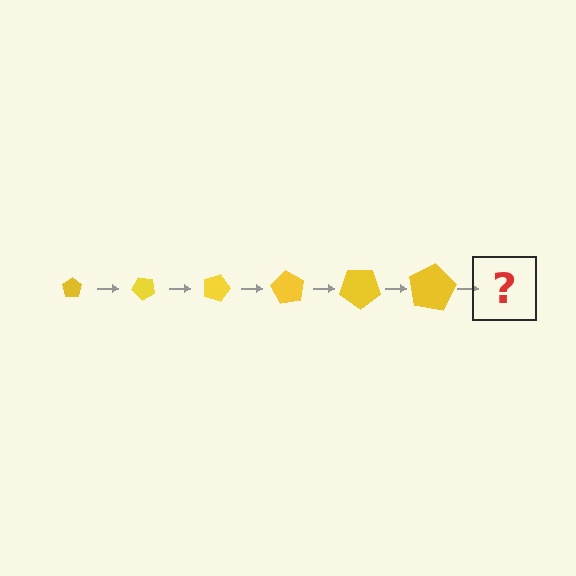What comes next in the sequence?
The next element should be a pentagon, larger than the previous one and rotated 270 degrees from the start.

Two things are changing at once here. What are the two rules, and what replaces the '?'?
The two rules are that the pentagon grows larger each step and it rotates 45 degrees each step. The '?' should be a pentagon, larger than the previous one and rotated 270 degrees from the start.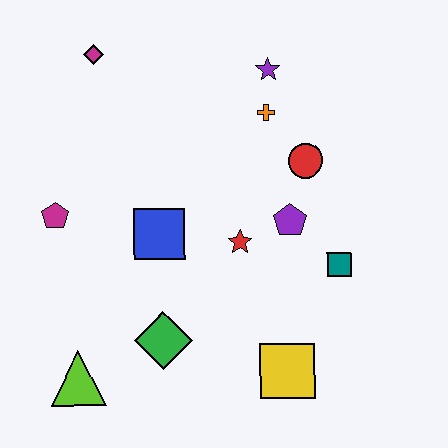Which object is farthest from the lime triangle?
The purple star is farthest from the lime triangle.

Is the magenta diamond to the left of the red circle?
Yes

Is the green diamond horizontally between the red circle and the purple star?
No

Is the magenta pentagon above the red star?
Yes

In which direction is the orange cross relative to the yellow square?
The orange cross is above the yellow square.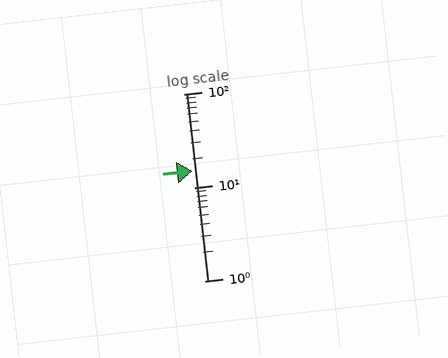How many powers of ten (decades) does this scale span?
The scale spans 2 decades, from 1 to 100.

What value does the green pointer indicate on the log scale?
The pointer indicates approximately 15.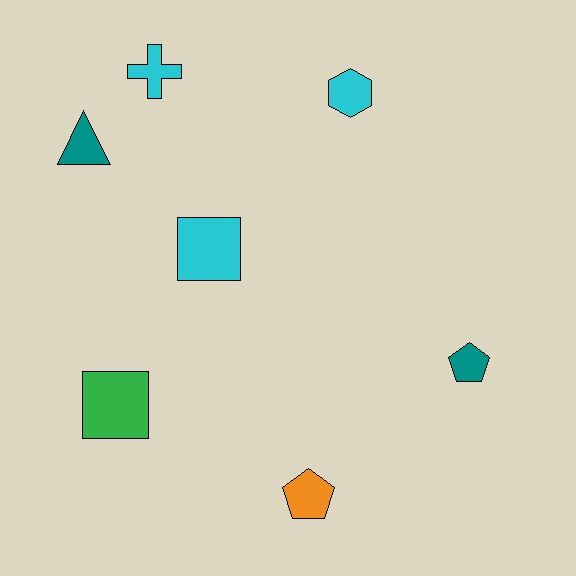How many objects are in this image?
There are 7 objects.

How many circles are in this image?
There are no circles.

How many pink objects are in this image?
There are no pink objects.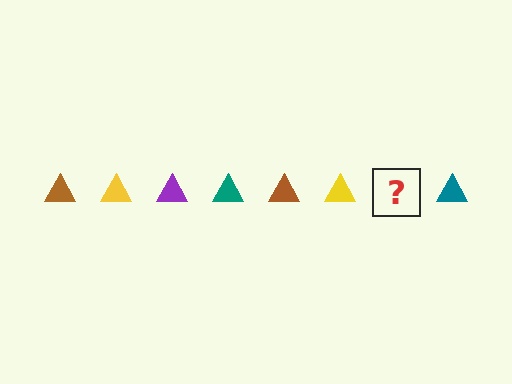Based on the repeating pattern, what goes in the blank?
The blank should be a purple triangle.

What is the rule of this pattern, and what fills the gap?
The rule is that the pattern cycles through brown, yellow, purple, teal triangles. The gap should be filled with a purple triangle.